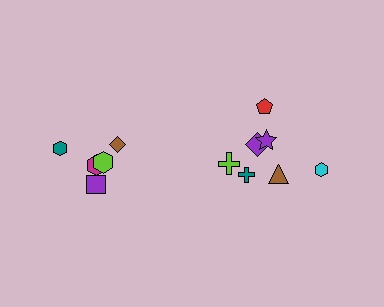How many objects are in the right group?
There are 7 objects.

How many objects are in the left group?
There are 5 objects.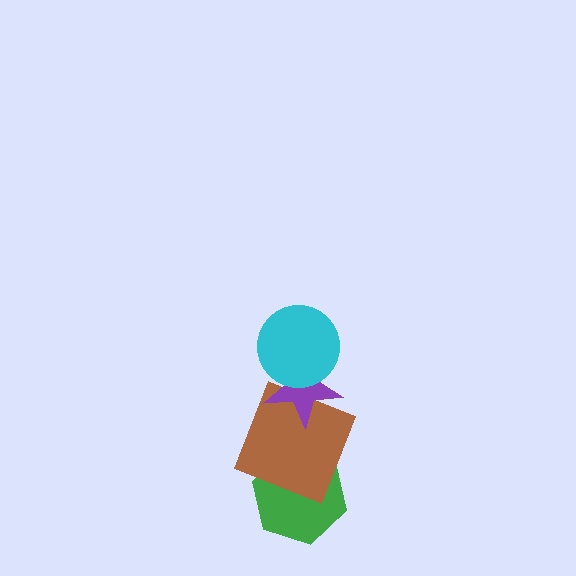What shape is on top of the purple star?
The cyan circle is on top of the purple star.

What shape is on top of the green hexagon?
The brown square is on top of the green hexagon.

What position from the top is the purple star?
The purple star is 2nd from the top.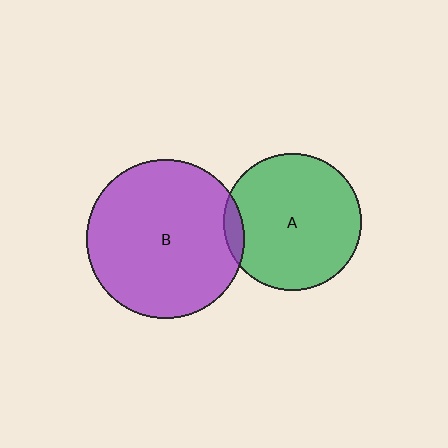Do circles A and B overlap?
Yes.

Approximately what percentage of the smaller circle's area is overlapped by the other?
Approximately 5%.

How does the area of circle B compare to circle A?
Approximately 1.3 times.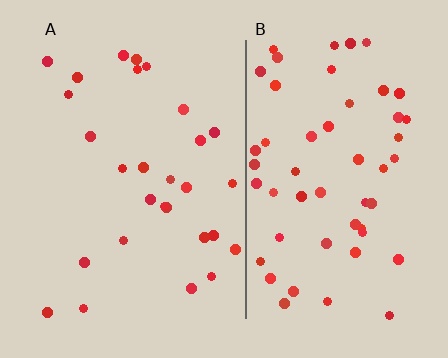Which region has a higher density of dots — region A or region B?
B (the right).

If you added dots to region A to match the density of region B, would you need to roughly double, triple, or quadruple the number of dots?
Approximately double.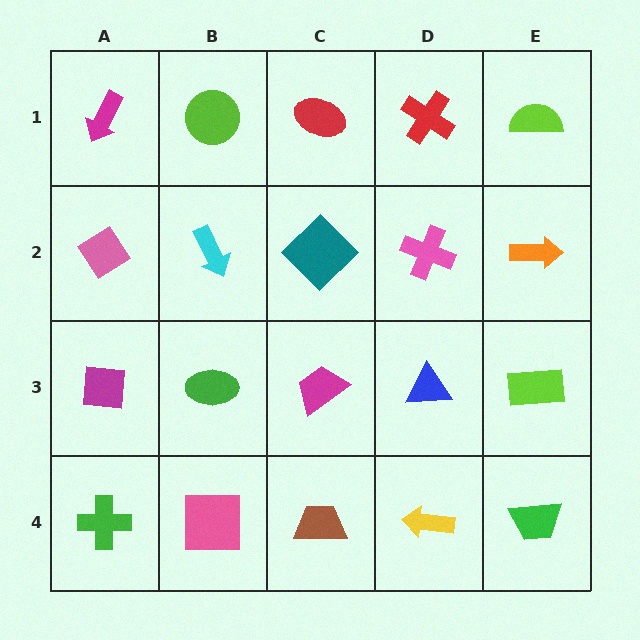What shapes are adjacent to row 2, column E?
A lime semicircle (row 1, column E), a lime rectangle (row 3, column E), a pink cross (row 2, column D).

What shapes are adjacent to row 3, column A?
A pink diamond (row 2, column A), a green cross (row 4, column A), a green ellipse (row 3, column B).